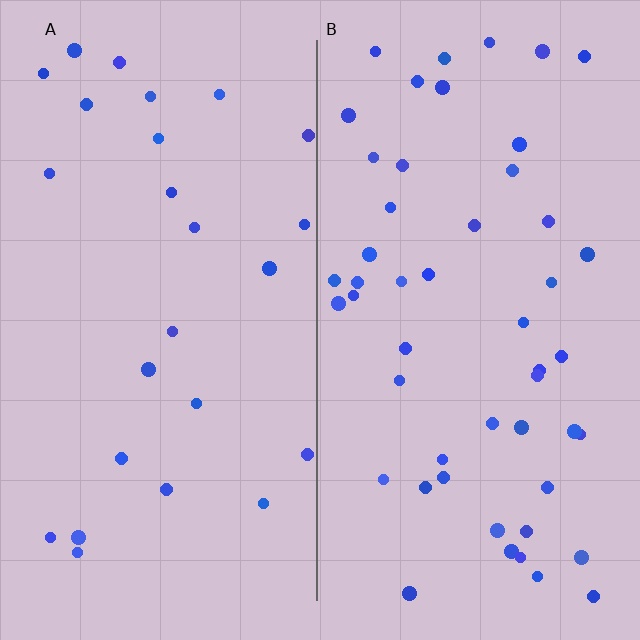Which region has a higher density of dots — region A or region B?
B (the right).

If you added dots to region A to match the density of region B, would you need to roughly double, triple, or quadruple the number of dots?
Approximately double.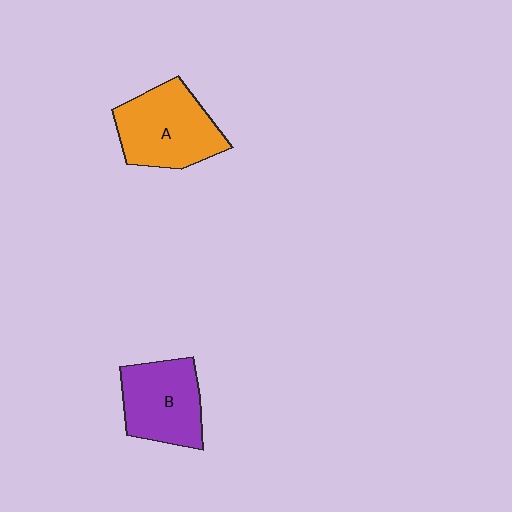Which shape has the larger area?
Shape A (orange).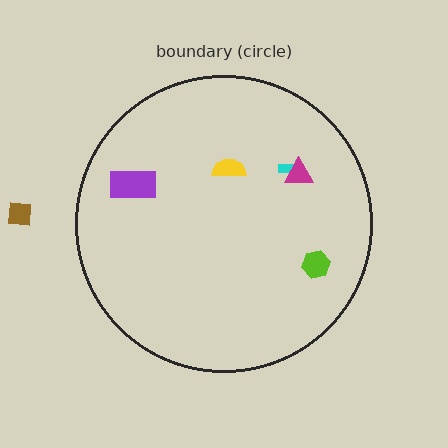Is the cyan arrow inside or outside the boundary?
Inside.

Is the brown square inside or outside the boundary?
Outside.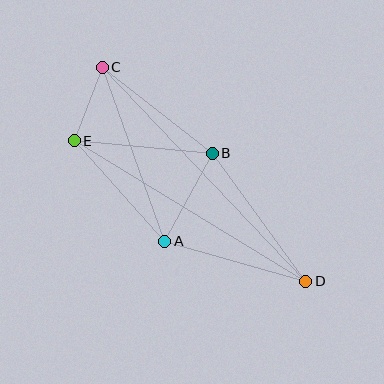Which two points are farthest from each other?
Points C and D are farthest from each other.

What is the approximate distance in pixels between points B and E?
The distance between B and E is approximately 139 pixels.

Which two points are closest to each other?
Points C and E are closest to each other.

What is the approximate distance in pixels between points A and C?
The distance between A and C is approximately 185 pixels.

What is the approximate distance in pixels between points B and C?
The distance between B and C is approximately 140 pixels.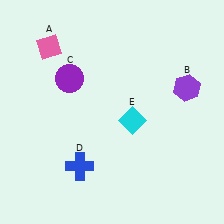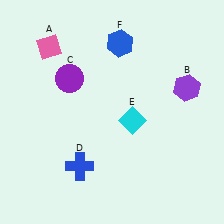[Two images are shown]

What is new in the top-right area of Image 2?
A blue hexagon (F) was added in the top-right area of Image 2.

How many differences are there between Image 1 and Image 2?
There is 1 difference between the two images.